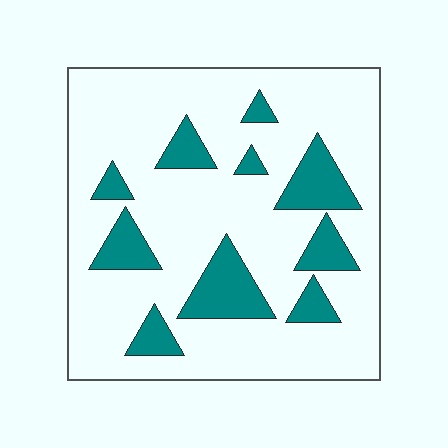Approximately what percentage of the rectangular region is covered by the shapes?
Approximately 20%.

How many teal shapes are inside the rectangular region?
10.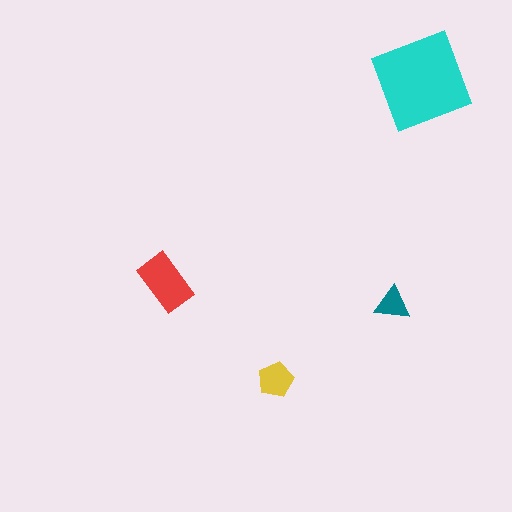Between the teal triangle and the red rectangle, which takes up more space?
The red rectangle.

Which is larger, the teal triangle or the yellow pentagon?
The yellow pentagon.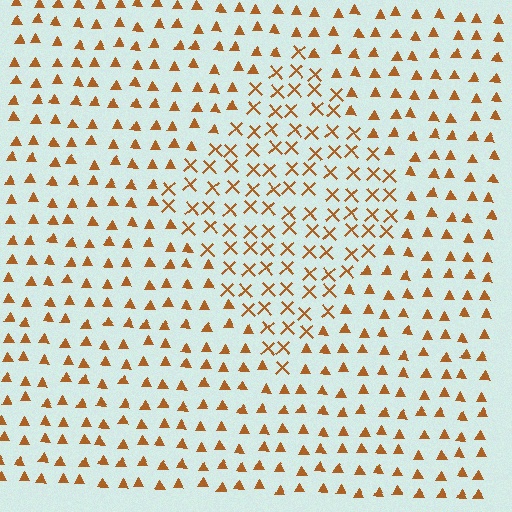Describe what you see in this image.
The image is filled with small brown elements arranged in a uniform grid. A diamond-shaped region contains X marks, while the surrounding area contains triangles. The boundary is defined purely by the change in element shape.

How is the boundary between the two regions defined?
The boundary is defined by a change in element shape: X marks inside vs. triangles outside. All elements share the same color and spacing.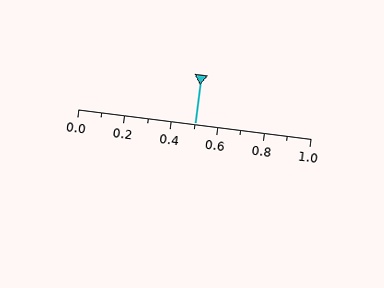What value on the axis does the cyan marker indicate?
The marker indicates approximately 0.5.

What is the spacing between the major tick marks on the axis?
The major ticks are spaced 0.2 apart.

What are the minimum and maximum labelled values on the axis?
The axis runs from 0.0 to 1.0.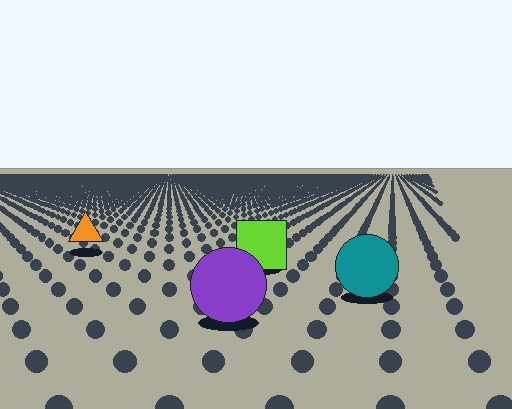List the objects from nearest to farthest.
From nearest to farthest: the purple circle, the teal circle, the lime square, the orange triangle.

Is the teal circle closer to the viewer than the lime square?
Yes. The teal circle is closer — you can tell from the texture gradient: the ground texture is coarser near it.